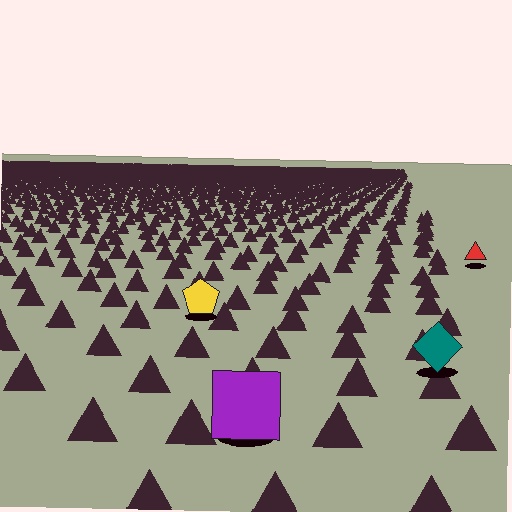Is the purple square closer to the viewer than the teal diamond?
Yes. The purple square is closer — you can tell from the texture gradient: the ground texture is coarser near it.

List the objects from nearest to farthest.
From nearest to farthest: the purple square, the teal diamond, the yellow pentagon, the red triangle.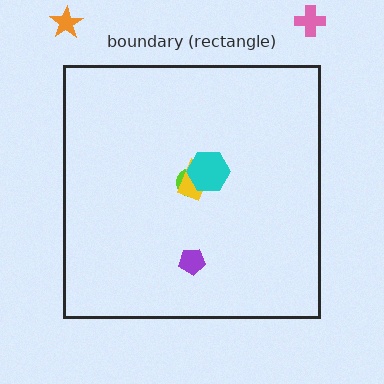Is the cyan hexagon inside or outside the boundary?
Inside.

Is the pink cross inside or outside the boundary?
Outside.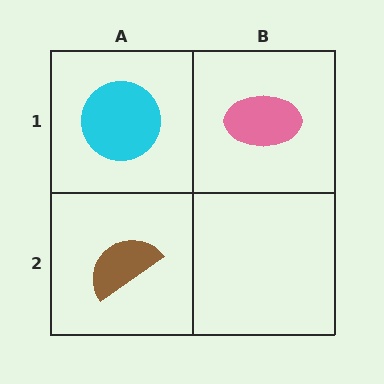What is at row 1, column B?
A pink ellipse.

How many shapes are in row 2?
1 shape.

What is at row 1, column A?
A cyan circle.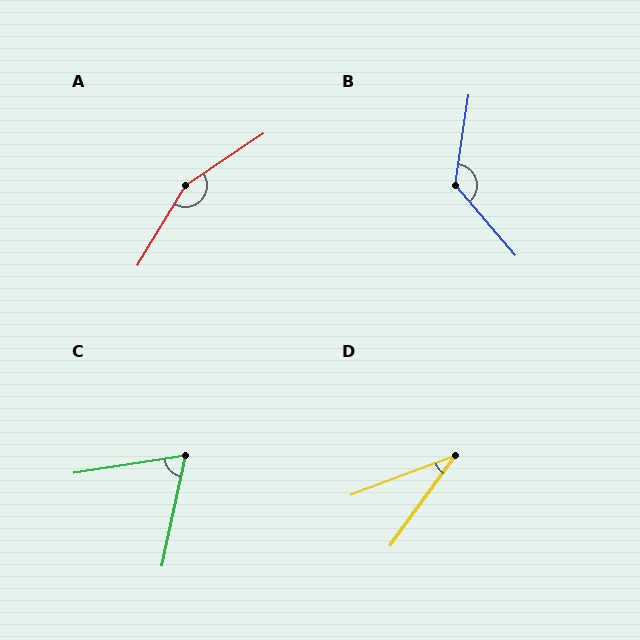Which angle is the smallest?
D, at approximately 34 degrees.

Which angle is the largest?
A, at approximately 155 degrees.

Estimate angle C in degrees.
Approximately 69 degrees.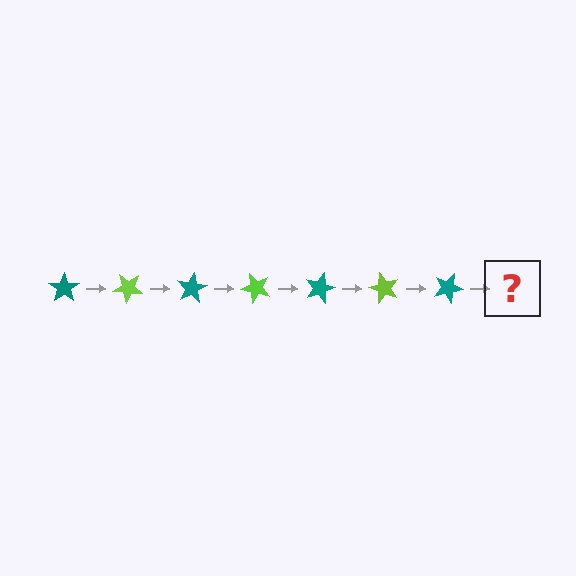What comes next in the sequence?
The next element should be a lime star, rotated 280 degrees from the start.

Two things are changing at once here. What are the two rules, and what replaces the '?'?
The two rules are that it rotates 40 degrees each step and the color cycles through teal and lime. The '?' should be a lime star, rotated 280 degrees from the start.